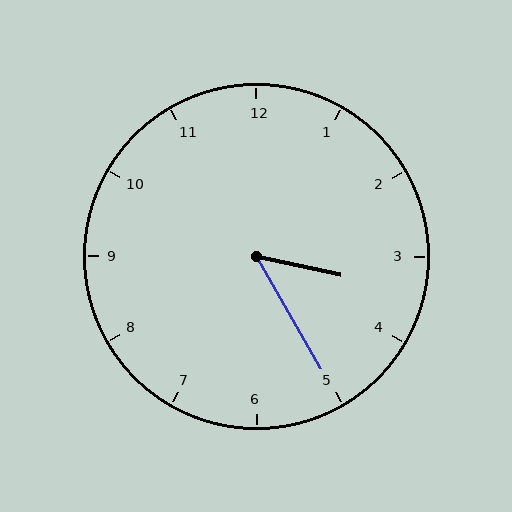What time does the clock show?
3:25.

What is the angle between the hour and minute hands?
Approximately 48 degrees.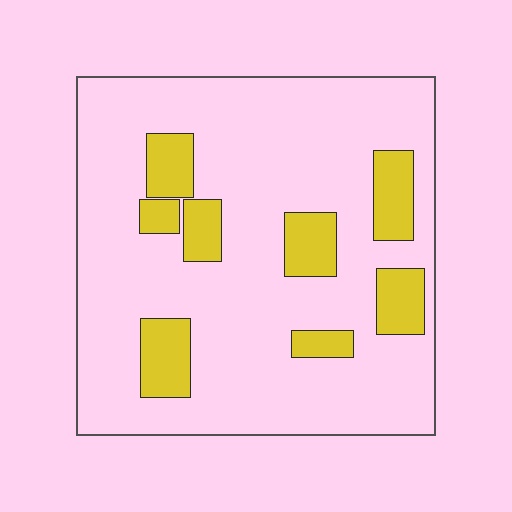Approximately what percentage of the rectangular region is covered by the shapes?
Approximately 20%.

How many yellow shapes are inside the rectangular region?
8.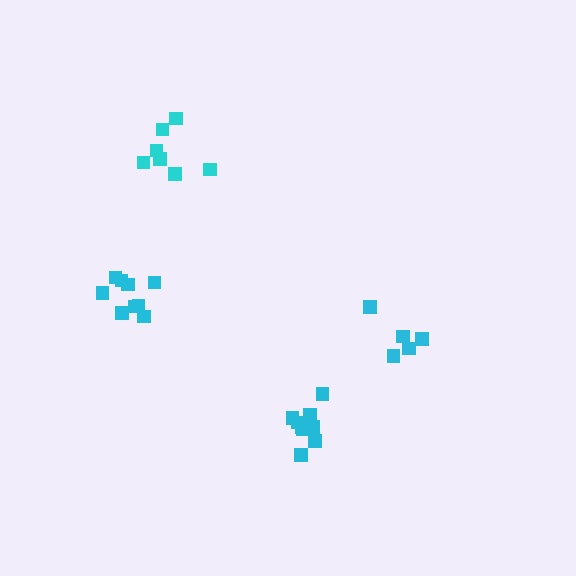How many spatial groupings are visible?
There are 4 spatial groupings.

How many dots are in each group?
Group 1: 7 dots, Group 2: 9 dots, Group 3: 6 dots, Group 4: 9 dots (31 total).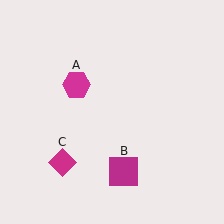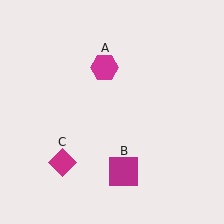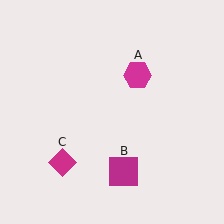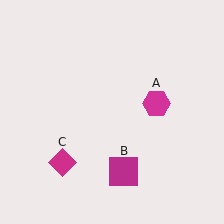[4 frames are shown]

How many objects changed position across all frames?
1 object changed position: magenta hexagon (object A).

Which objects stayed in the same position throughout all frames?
Magenta square (object B) and magenta diamond (object C) remained stationary.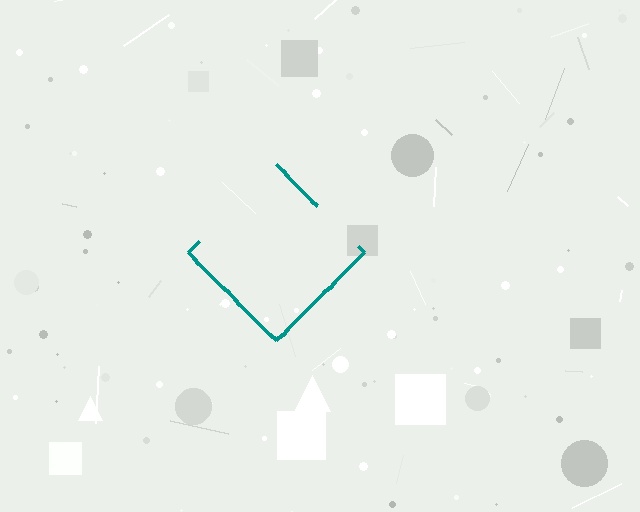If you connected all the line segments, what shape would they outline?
They would outline a diamond.